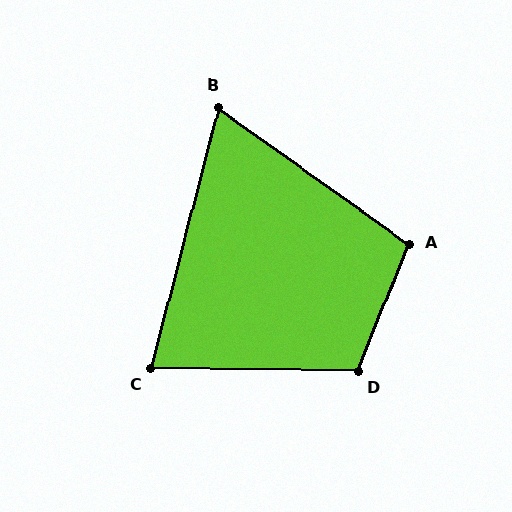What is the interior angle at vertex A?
Approximately 104 degrees (obtuse).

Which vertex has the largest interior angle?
D, at approximately 111 degrees.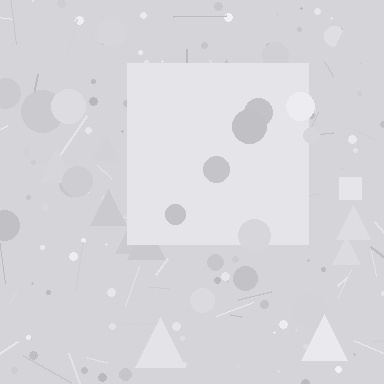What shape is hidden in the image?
A square is hidden in the image.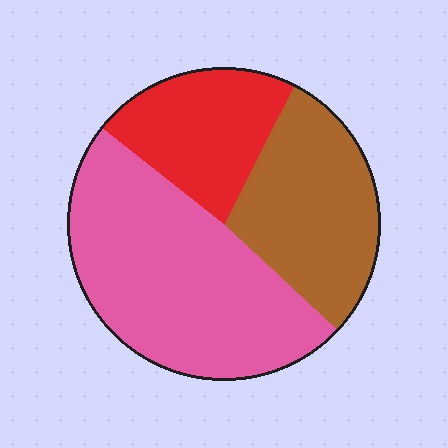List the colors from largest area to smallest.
From largest to smallest: pink, brown, red.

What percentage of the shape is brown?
Brown takes up between a quarter and a half of the shape.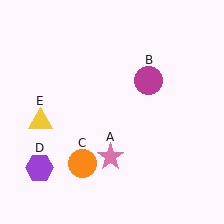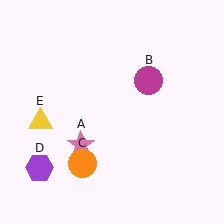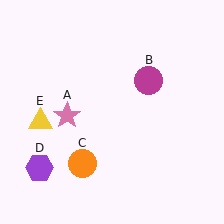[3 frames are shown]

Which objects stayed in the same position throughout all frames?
Magenta circle (object B) and orange circle (object C) and purple hexagon (object D) and yellow triangle (object E) remained stationary.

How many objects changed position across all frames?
1 object changed position: pink star (object A).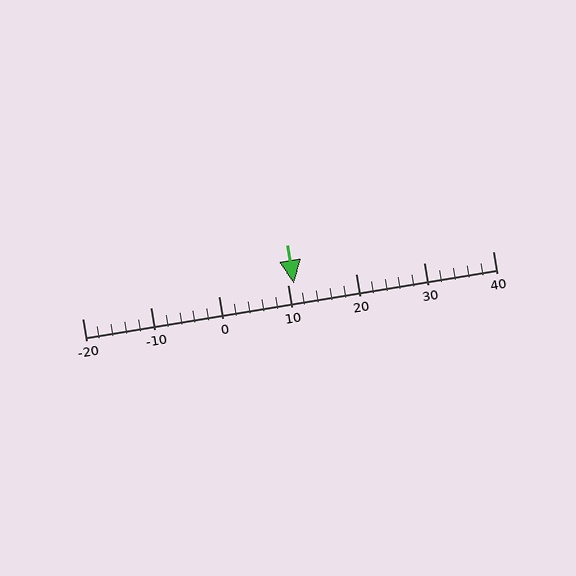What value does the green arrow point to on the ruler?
The green arrow points to approximately 11.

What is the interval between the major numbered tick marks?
The major tick marks are spaced 10 units apart.